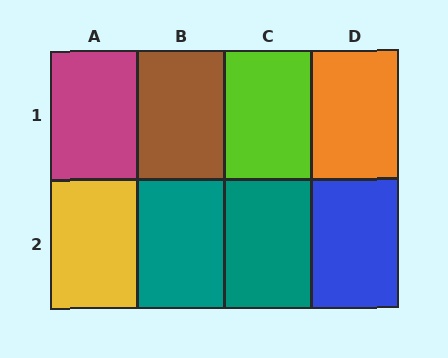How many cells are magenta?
1 cell is magenta.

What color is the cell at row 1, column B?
Brown.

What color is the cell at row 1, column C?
Lime.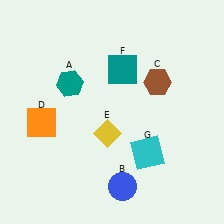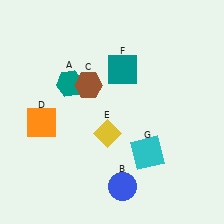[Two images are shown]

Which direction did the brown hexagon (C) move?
The brown hexagon (C) moved left.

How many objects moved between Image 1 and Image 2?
1 object moved between the two images.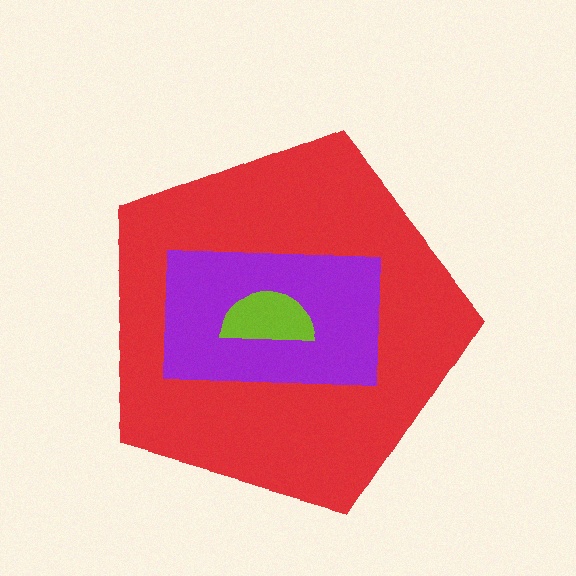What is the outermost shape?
The red pentagon.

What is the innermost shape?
The lime semicircle.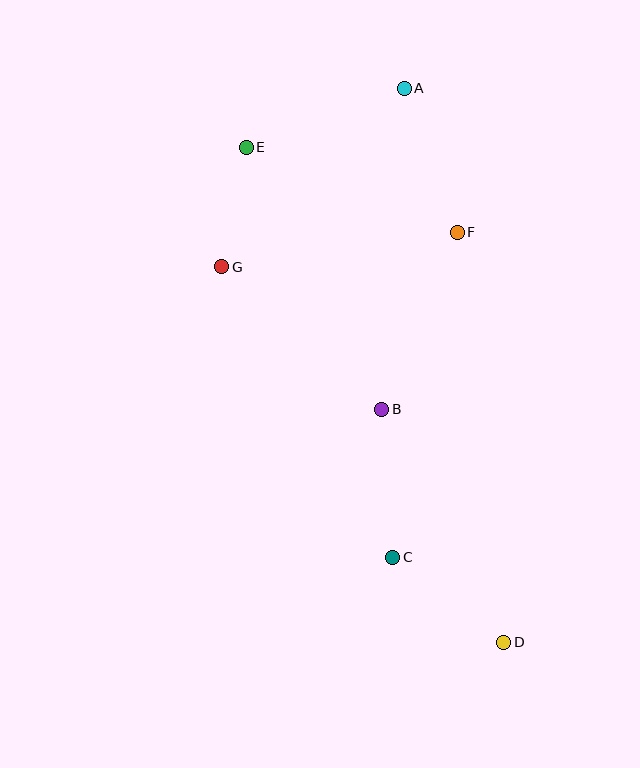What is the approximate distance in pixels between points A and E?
The distance between A and E is approximately 169 pixels.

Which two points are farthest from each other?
Points A and D are farthest from each other.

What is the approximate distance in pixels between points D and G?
The distance between D and G is approximately 469 pixels.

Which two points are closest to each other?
Points E and G are closest to each other.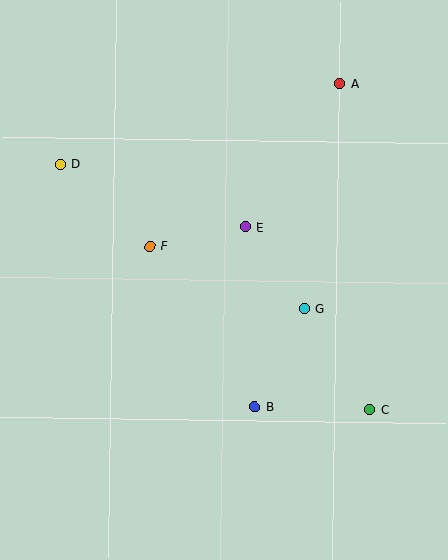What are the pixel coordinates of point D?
Point D is at (60, 164).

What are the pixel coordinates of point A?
Point A is at (340, 83).